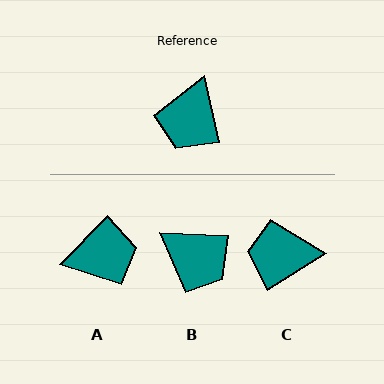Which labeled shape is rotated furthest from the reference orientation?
A, about 124 degrees away.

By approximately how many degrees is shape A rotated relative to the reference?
Approximately 124 degrees counter-clockwise.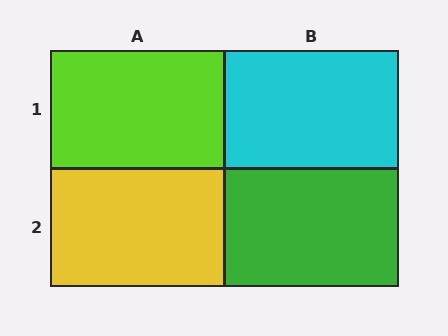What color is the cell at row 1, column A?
Lime.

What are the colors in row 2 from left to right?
Yellow, green.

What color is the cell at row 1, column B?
Cyan.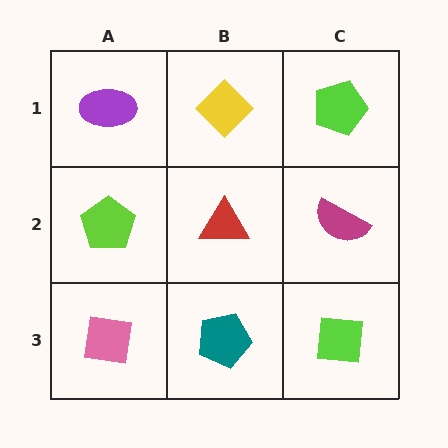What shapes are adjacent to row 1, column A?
A lime pentagon (row 2, column A), a yellow diamond (row 1, column B).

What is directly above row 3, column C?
A magenta semicircle.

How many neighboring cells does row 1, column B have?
3.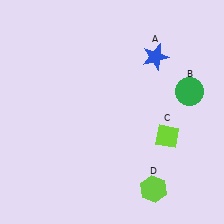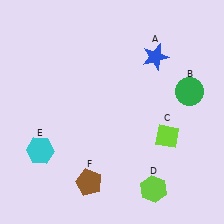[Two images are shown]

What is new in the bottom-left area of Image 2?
A brown pentagon (F) was added in the bottom-left area of Image 2.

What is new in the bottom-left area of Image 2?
A cyan hexagon (E) was added in the bottom-left area of Image 2.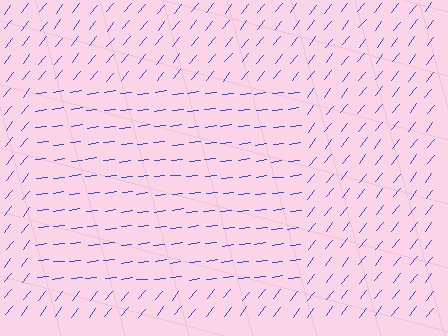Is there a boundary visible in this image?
Yes, there is a texture boundary formed by a change in line orientation.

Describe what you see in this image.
The image is filled with small blue line segments. A rectangle region in the image has lines oriented differently from the surrounding lines, creating a visible texture boundary.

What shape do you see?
I see a rectangle.